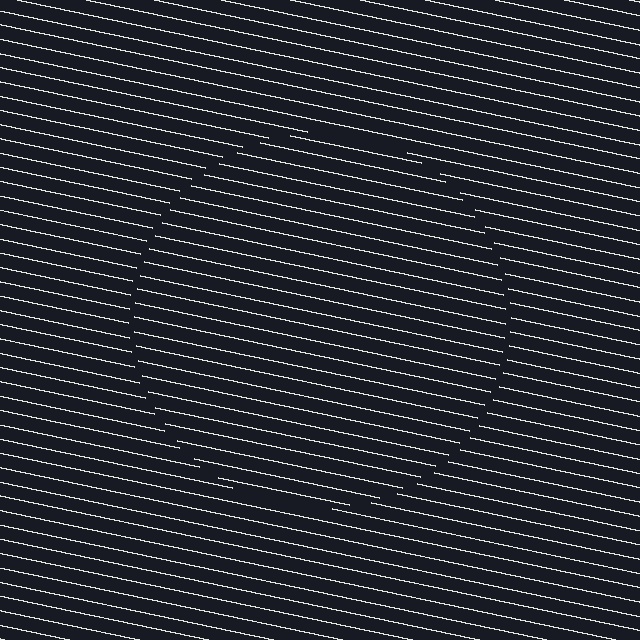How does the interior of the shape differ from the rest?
The interior of the shape contains the same grating, shifted by half a period — the contour is defined by the phase discontinuity where line-ends from the inner and outer gratings abut.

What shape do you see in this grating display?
An illusory circle. The interior of the shape contains the same grating, shifted by half a period — the contour is defined by the phase discontinuity where line-ends from the inner and outer gratings abut.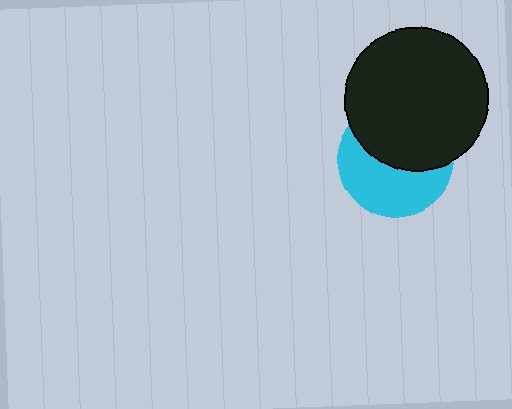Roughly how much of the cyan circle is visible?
About half of it is visible (roughly 50%).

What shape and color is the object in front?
The object in front is a black circle.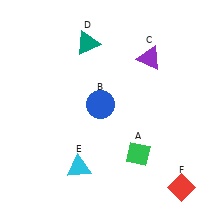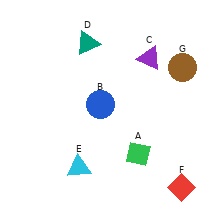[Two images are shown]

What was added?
A brown circle (G) was added in Image 2.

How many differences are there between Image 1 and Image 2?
There is 1 difference between the two images.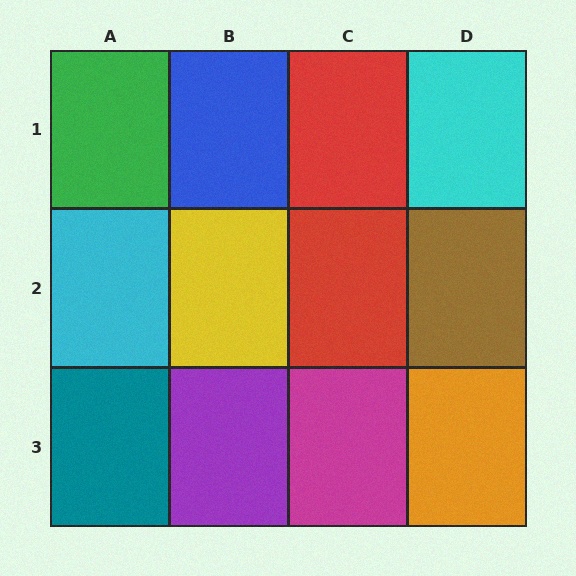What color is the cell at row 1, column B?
Blue.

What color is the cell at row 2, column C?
Red.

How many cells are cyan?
2 cells are cyan.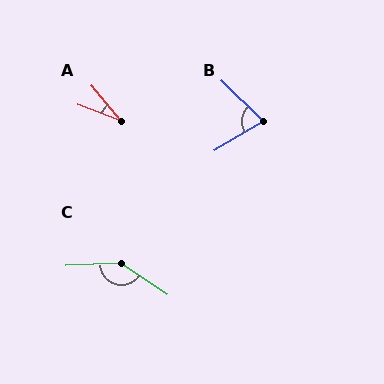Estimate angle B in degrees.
Approximately 75 degrees.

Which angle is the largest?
C, at approximately 143 degrees.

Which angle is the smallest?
A, at approximately 30 degrees.